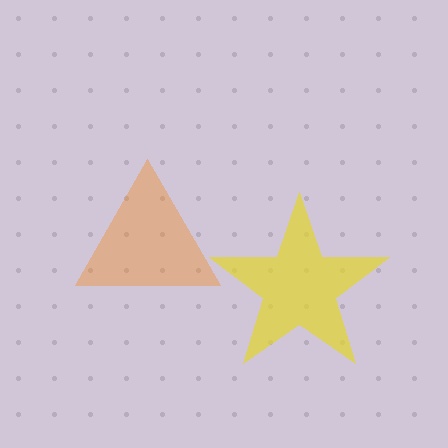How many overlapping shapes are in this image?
There are 2 overlapping shapes in the image.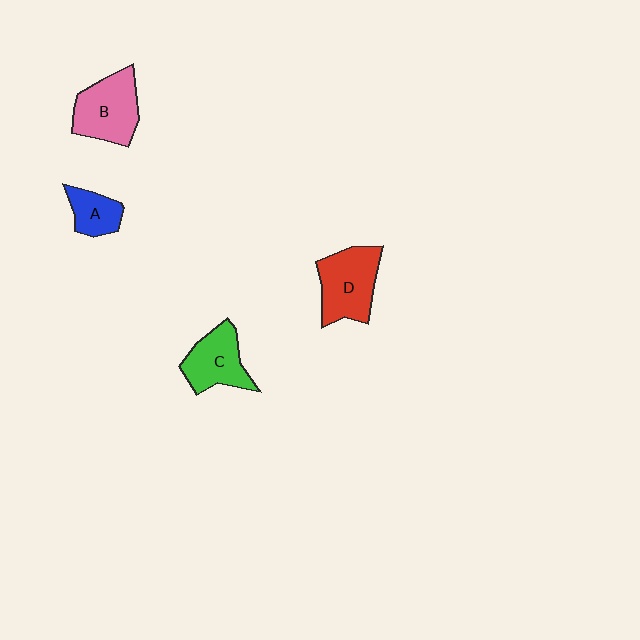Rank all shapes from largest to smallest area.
From largest to smallest: D (red), B (pink), C (green), A (blue).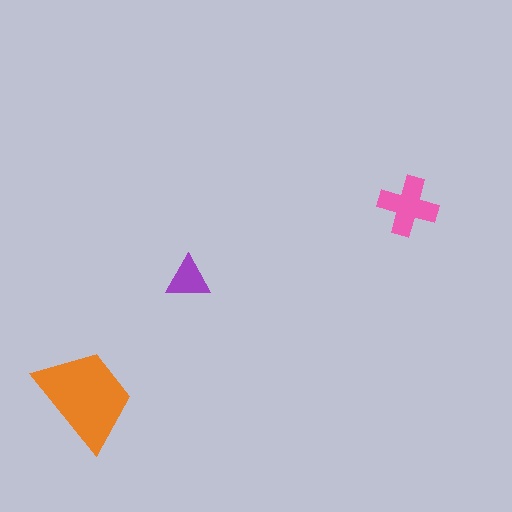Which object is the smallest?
The purple triangle.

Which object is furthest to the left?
The orange trapezoid is leftmost.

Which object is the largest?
The orange trapezoid.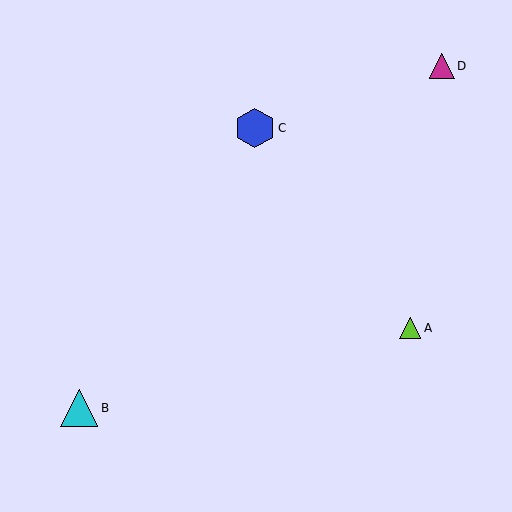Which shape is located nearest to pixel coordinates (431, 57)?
The magenta triangle (labeled D) at (442, 66) is nearest to that location.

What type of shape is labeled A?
Shape A is a lime triangle.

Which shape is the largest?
The blue hexagon (labeled C) is the largest.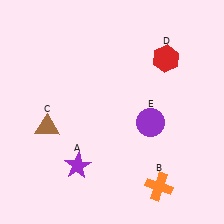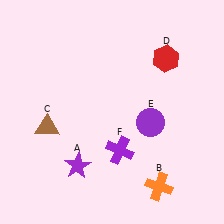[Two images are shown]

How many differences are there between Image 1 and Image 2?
There is 1 difference between the two images.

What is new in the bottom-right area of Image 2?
A purple cross (F) was added in the bottom-right area of Image 2.